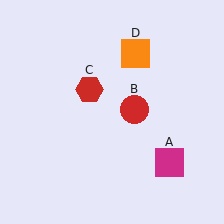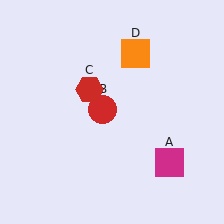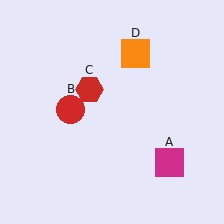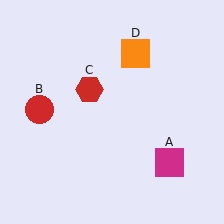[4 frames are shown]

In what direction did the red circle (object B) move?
The red circle (object B) moved left.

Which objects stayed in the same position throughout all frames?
Magenta square (object A) and red hexagon (object C) and orange square (object D) remained stationary.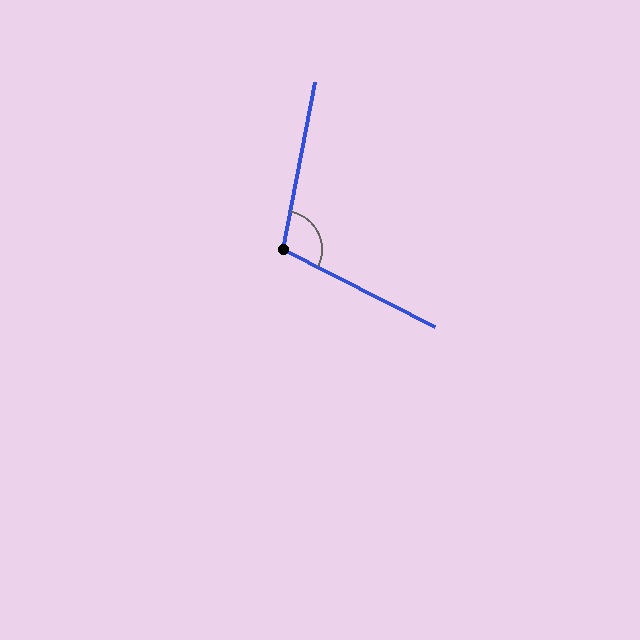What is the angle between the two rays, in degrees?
Approximately 106 degrees.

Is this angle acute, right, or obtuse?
It is obtuse.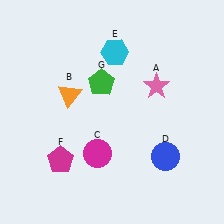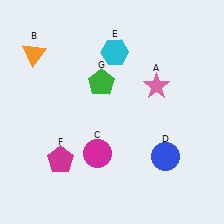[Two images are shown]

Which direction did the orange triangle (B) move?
The orange triangle (B) moved up.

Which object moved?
The orange triangle (B) moved up.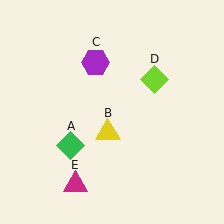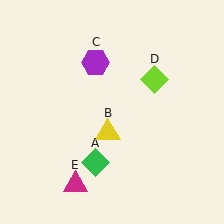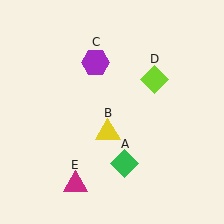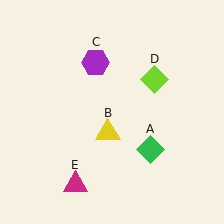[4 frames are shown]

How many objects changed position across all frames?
1 object changed position: green diamond (object A).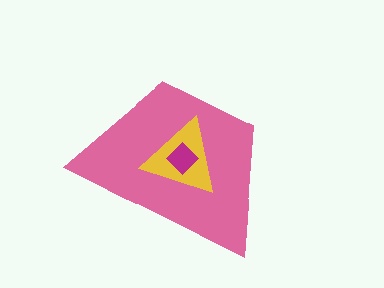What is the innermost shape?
The magenta diamond.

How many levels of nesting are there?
3.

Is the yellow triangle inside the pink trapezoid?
Yes.